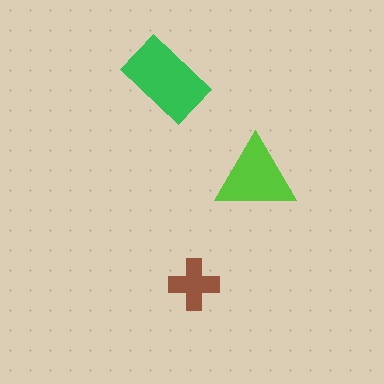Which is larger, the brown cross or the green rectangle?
The green rectangle.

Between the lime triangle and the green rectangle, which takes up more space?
The green rectangle.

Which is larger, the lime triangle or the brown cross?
The lime triangle.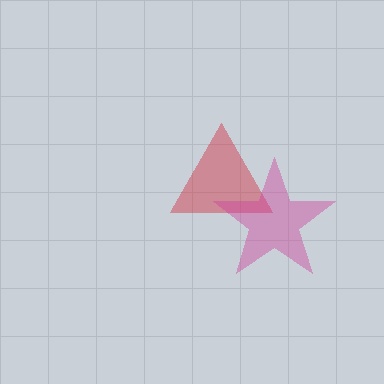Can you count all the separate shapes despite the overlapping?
Yes, there are 2 separate shapes.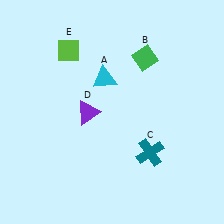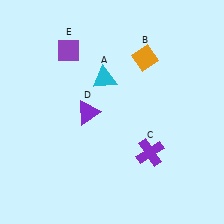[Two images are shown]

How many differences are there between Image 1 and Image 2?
There are 3 differences between the two images.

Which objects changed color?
B changed from green to orange. C changed from teal to purple. E changed from lime to purple.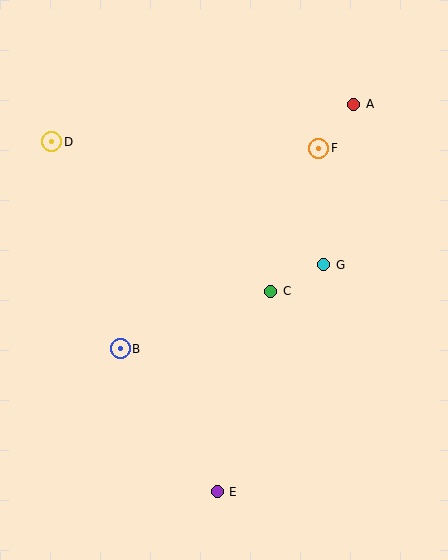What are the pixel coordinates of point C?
Point C is at (271, 291).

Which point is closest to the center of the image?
Point C at (271, 291) is closest to the center.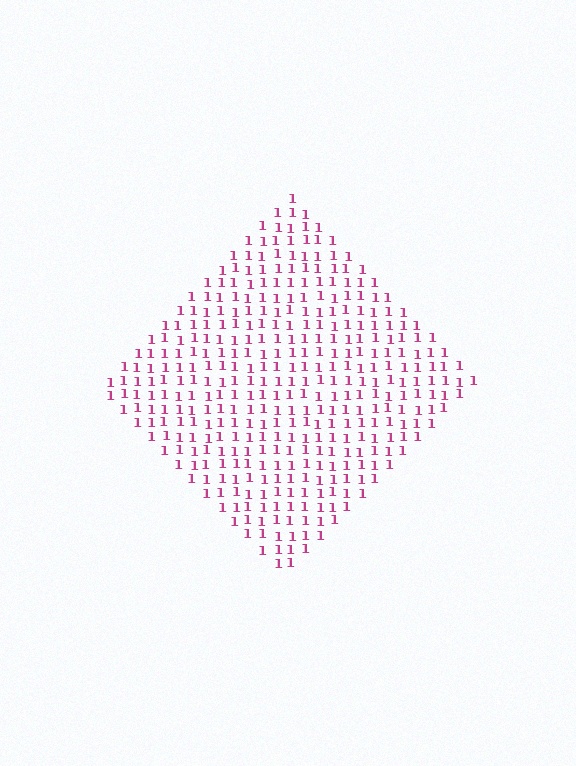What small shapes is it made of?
It is made of small digit 1's.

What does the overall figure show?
The overall figure shows a diamond.